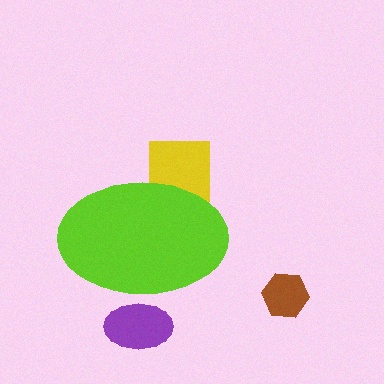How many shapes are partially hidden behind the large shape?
2 shapes are partially hidden.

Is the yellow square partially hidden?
Yes, the yellow square is partially hidden behind the lime ellipse.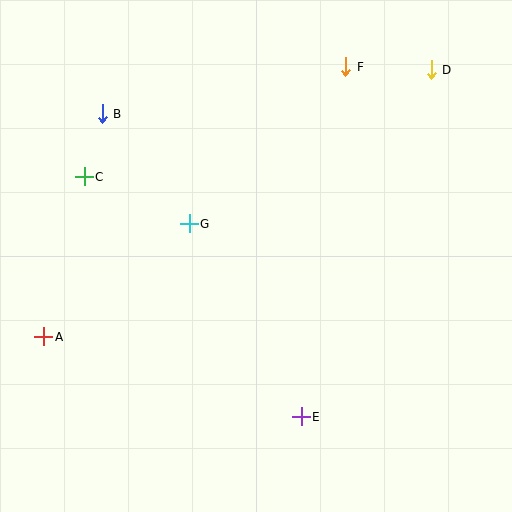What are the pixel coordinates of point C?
Point C is at (84, 177).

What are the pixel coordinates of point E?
Point E is at (301, 417).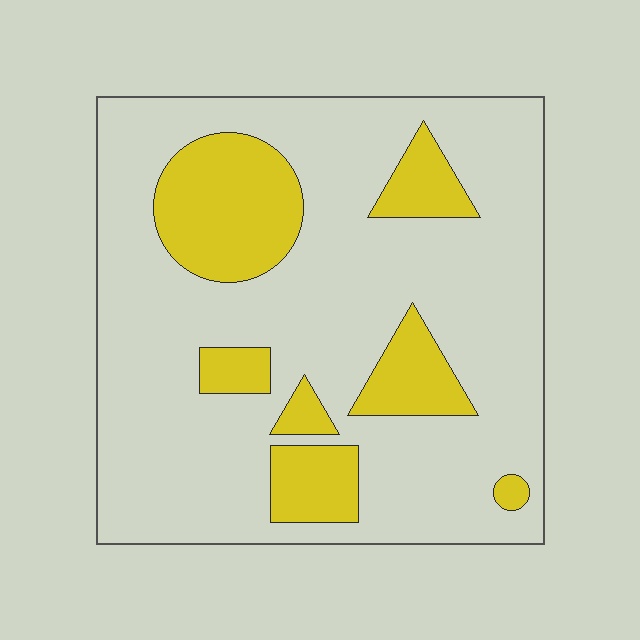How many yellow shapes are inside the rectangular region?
7.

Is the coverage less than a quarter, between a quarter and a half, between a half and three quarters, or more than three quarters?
Less than a quarter.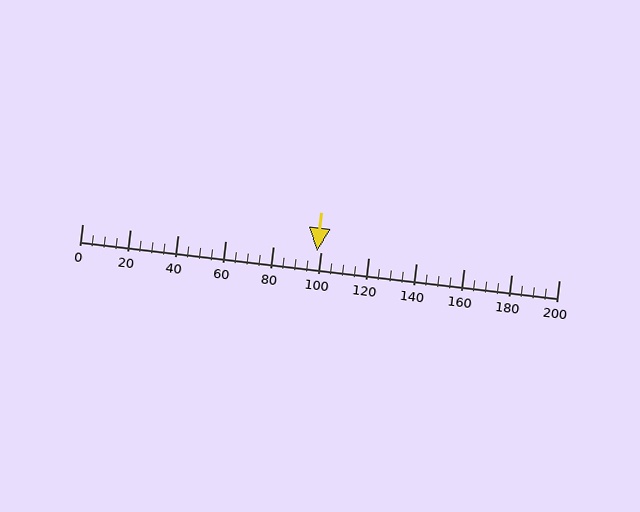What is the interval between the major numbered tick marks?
The major tick marks are spaced 20 units apart.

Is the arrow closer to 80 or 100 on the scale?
The arrow is closer to 100.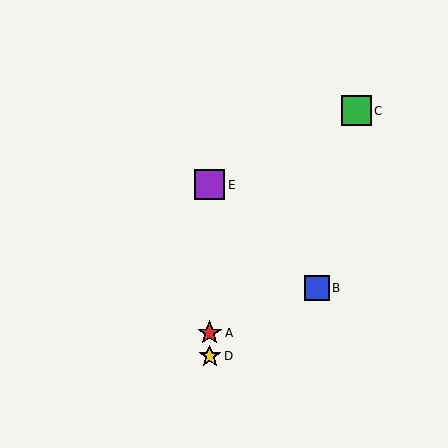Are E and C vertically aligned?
No, E is at x≈210 and C is at x≈356.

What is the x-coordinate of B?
Object B is at x≈317.